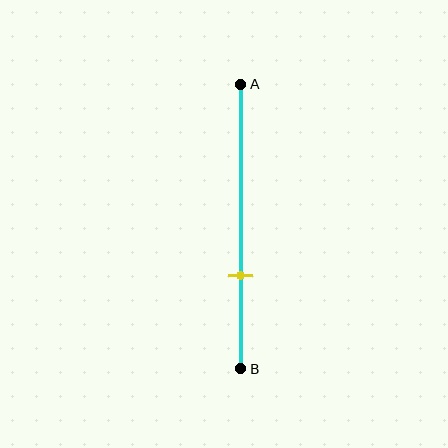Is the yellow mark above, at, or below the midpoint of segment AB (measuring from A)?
The yellow mark is below the midpoint of segment AB.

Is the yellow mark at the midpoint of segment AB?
No, the mark is at about 65% from A, not at the 50% midpoint.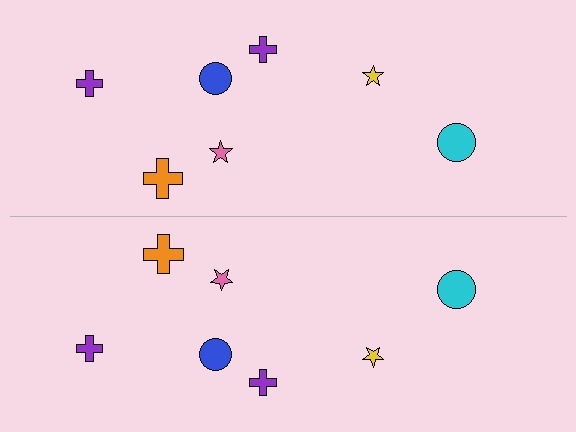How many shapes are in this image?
There are 14 shapes in this image.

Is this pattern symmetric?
Yes, this pattern has bilateral (reflection) symmetry.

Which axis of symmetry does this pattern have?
The pattern has a horizontal axis of symmetry running through the center of the image.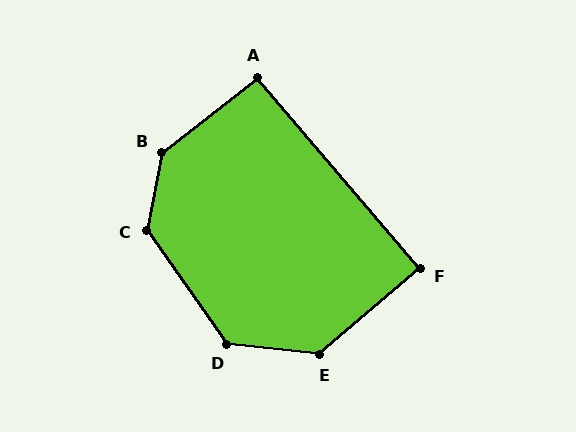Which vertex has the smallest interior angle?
F, at approximately 90 degrees.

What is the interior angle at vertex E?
Approximately 133 degrees (obtuse).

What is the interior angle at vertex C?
Approximately 134 degrees (obtuse).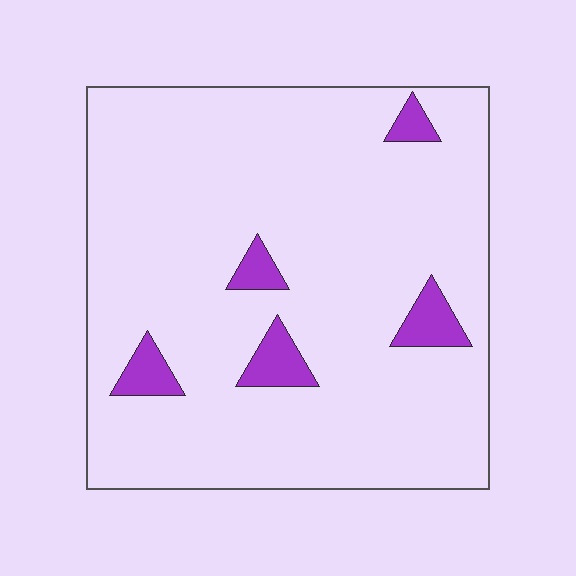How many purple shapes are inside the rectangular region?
5.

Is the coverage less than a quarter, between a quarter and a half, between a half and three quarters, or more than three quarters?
Less than a quarter.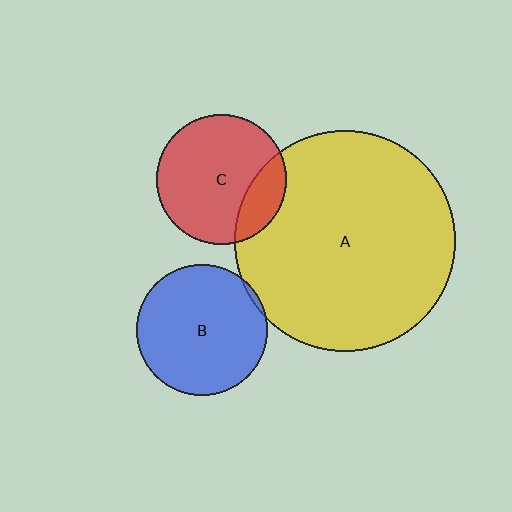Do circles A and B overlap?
Yes.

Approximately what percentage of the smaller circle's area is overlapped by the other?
Approximately 5%.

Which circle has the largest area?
Circle A (yellow).